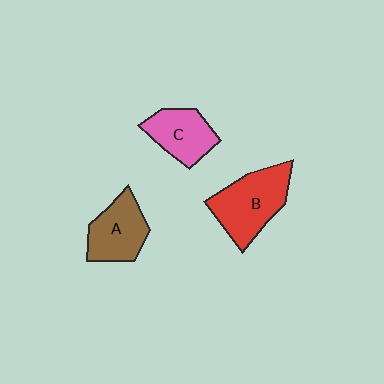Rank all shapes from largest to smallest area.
From largest to smallest: B (red), A (brown), C (pink).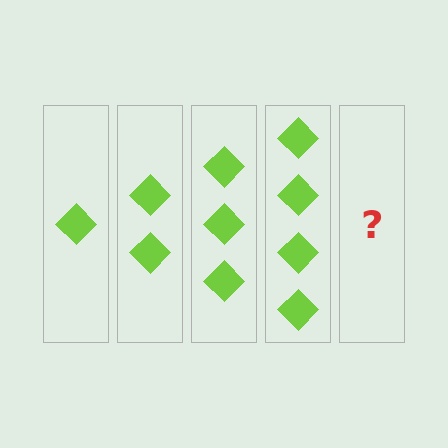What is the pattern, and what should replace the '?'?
The pattern is that each step adds one more diamond. The '?' should be 5 diamonds.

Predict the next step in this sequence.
The next step is 5 diamonds.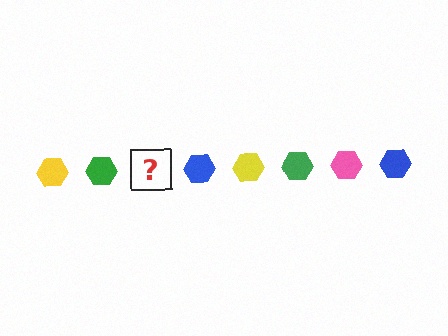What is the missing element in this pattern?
The missing element is a pink hexagon.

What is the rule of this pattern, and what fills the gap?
The rule is that the pattern cycles through yellow, green, pink, blue hexagons. The gap should be filled with a pink hexagon.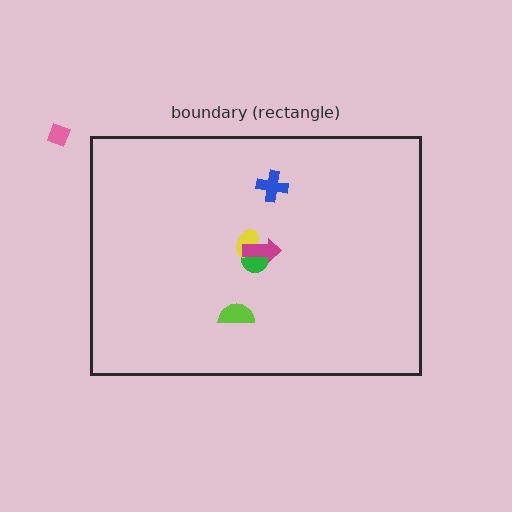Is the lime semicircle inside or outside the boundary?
Inside.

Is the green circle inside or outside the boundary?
Inside.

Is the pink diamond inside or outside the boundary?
Outside.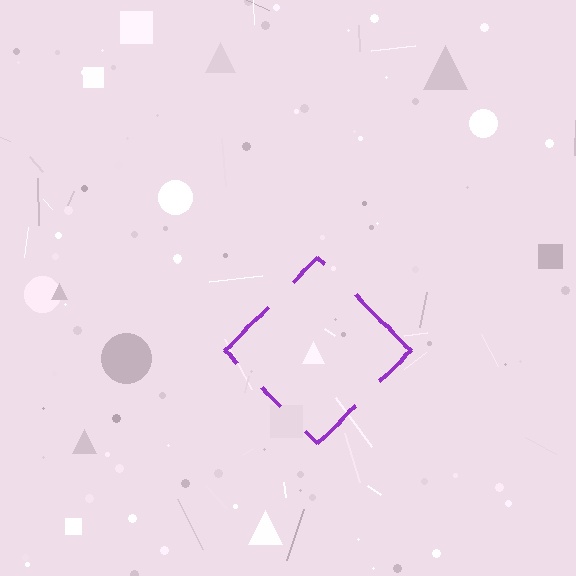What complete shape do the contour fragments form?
The contour fragments form a diamond.